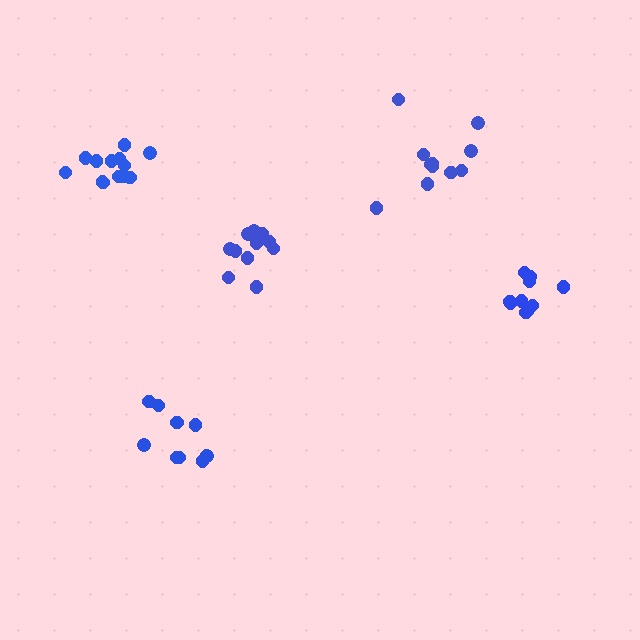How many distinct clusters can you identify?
There are 5 distinct clusters.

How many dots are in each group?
Group 1: 10 dots, Group 2: 10 dots, Group 3: 13 dots, Group 4: 11 dots, Group 5: 11 dots (55 total).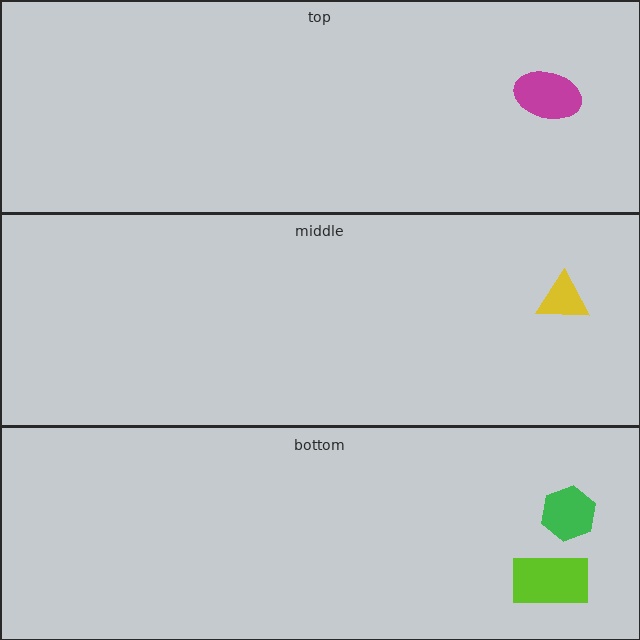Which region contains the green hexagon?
The bottom region.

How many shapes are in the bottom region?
2.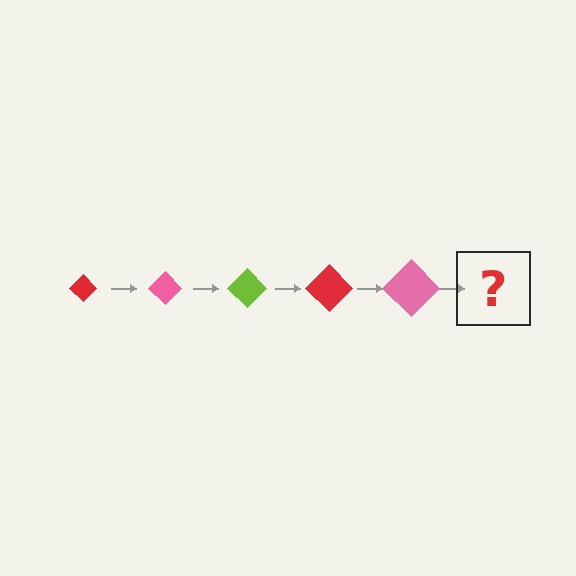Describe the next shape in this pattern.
It should be a lime diamond, larger than the previous one.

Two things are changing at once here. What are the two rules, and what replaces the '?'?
The two rules are that the diamond grows larger each step and the color cycles through red, pink, and lime. The '?' should be a lime diamond, larger than the previous one.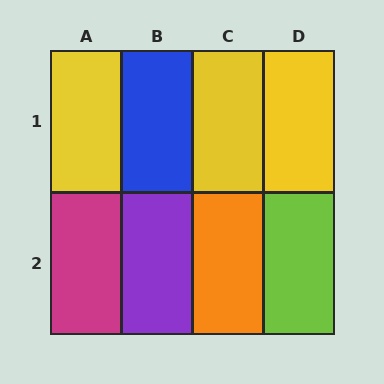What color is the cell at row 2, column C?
Orange.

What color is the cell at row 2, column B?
Purple.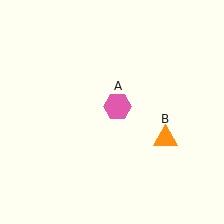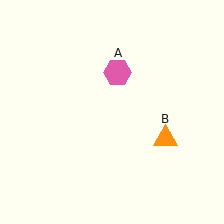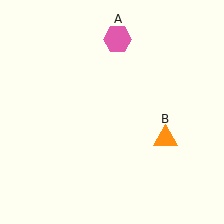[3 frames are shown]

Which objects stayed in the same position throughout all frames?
Orange triangle (object B) remained stationary.